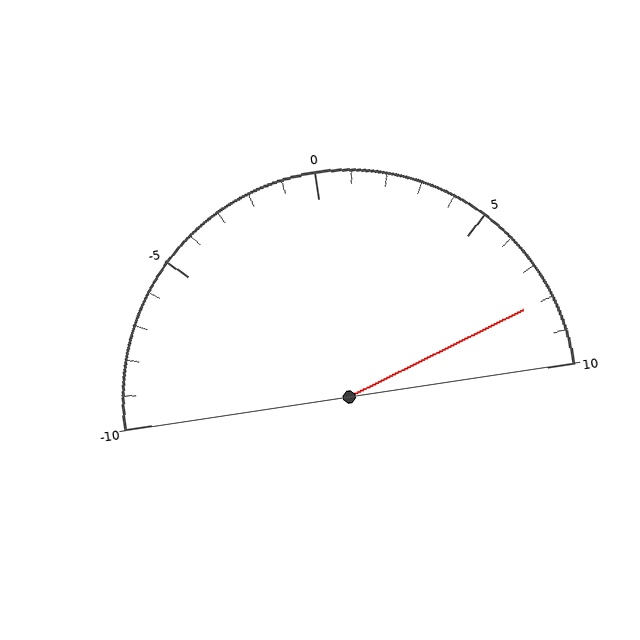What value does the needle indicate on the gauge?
The needle indicates approximately 8.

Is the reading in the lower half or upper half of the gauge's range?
The reading is in the upper half of the range (-10 to 10).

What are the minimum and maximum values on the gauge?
The gauge ranges from -10 to 10.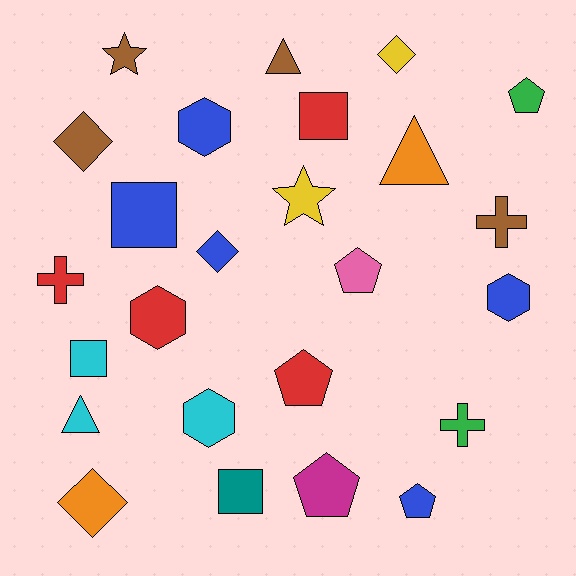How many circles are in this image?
There are no circles.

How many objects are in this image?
There are 25 objects.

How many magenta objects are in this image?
There is 1 magenta object.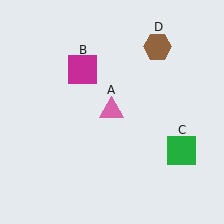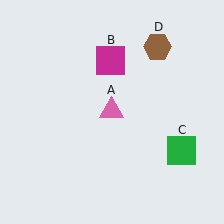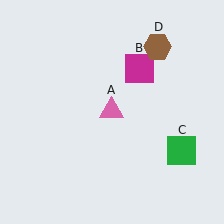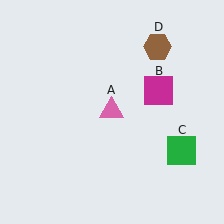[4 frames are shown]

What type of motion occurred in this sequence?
The magenta square (object B) rotated clockwise around the center of the scene.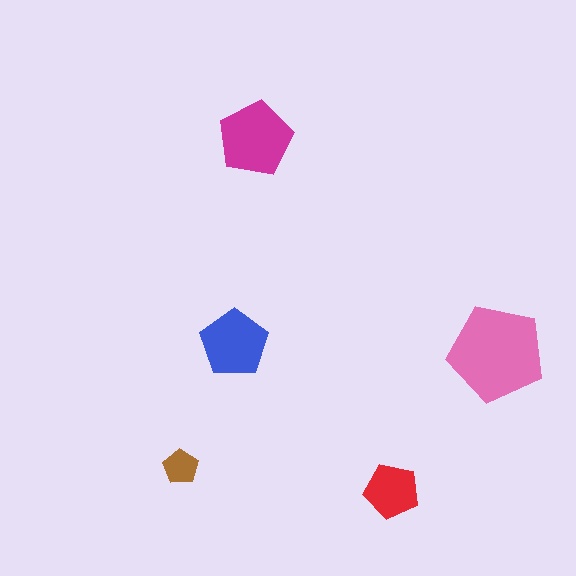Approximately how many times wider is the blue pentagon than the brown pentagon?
About 2 times wider.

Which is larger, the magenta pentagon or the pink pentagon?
The pink one.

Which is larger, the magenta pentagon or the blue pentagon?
The magenta one.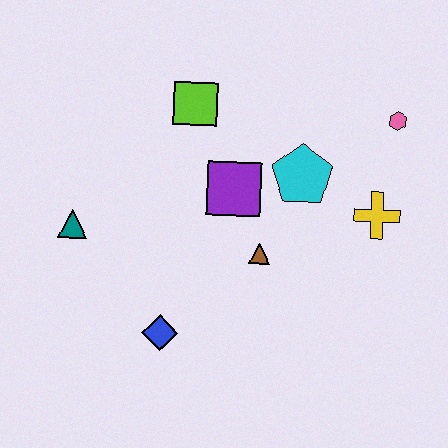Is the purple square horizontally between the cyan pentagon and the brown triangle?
No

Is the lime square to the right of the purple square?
No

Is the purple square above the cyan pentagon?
No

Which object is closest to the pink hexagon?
The yellow cross is closest to the pink hexagon.